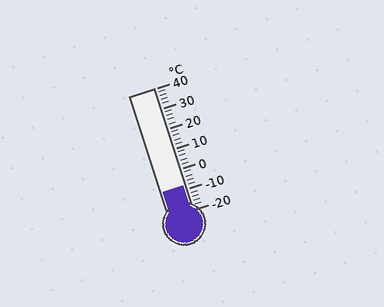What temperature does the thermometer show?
The thermometer shows approximately -8°C.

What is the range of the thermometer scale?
The thermometer scale ranges from -20°C to 40°C.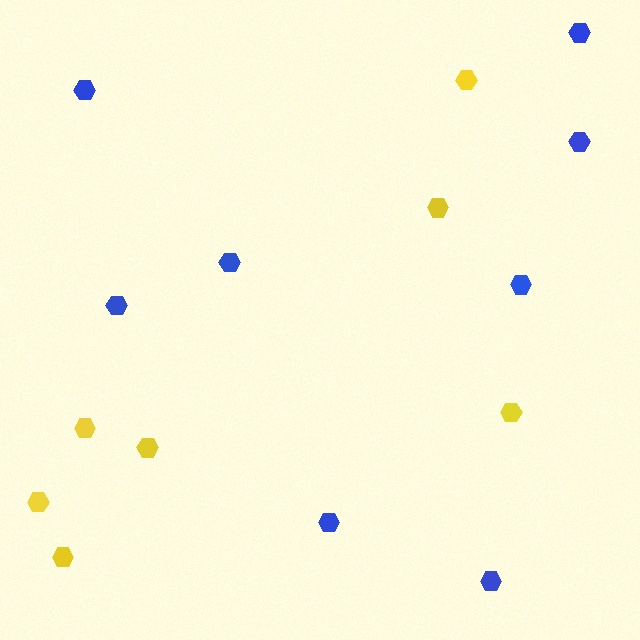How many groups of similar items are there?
There are 2 groups: one group of yellow hexagons (7) and one group of blue hexagons (8).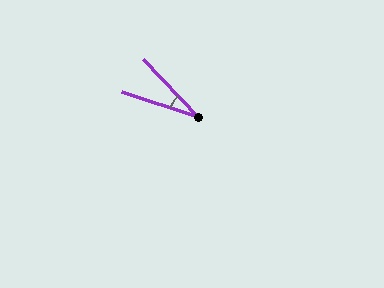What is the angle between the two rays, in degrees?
Approximately 28 degrees.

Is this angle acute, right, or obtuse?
It is acute.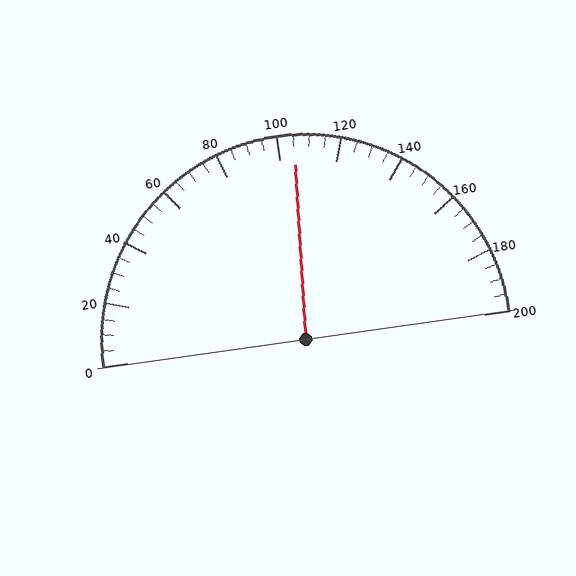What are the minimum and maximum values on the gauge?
The gauge ranges from 0 to 200.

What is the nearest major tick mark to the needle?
The nearest major tick mark is 100.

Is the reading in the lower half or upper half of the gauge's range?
The reading is in the upper half of the range (0 to 200).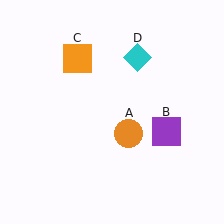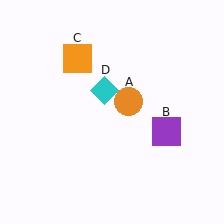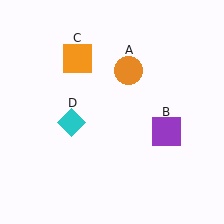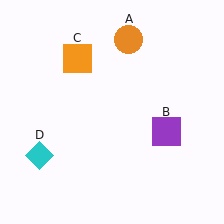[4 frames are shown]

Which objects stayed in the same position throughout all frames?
Purple square (object B) and orange square (object C) remained stationary.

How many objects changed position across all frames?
2 objects changed position: orange circle (object A), cyan diamond (object D).